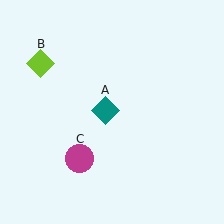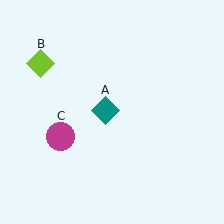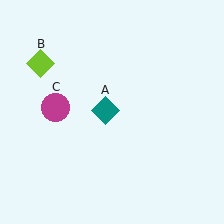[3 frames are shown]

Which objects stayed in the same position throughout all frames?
Teal diamond (object A) and lime diamond (object B) remained stationary.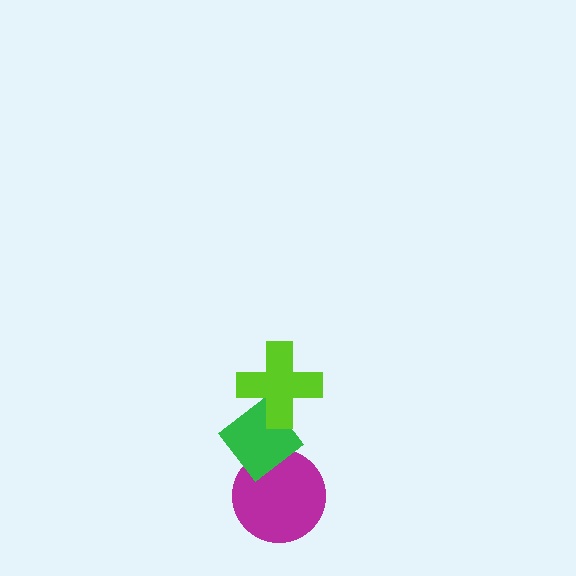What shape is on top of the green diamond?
The lime cross is on top of the green diamond.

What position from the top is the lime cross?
The lime cross is 1st from the top.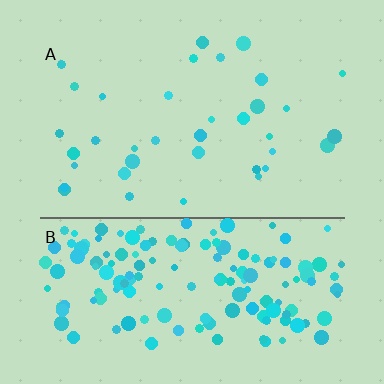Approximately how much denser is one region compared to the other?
Approximately 4.4× — region B over region A.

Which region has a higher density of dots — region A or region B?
B (the bottom).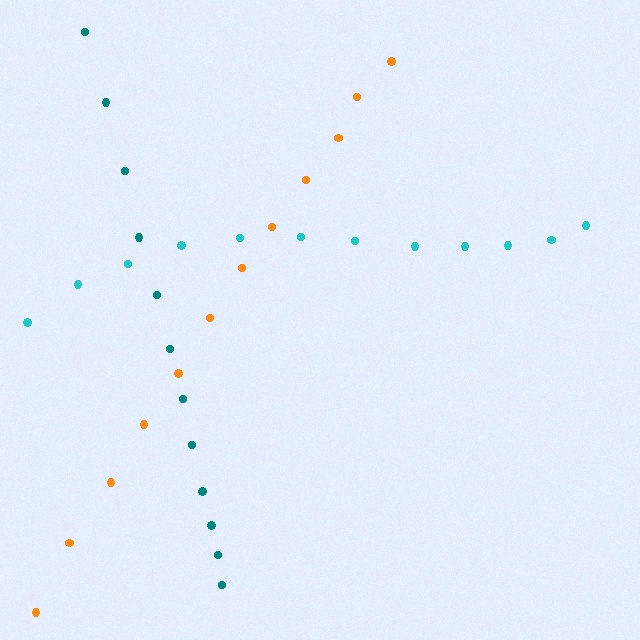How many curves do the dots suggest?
There are 3 distinct paths.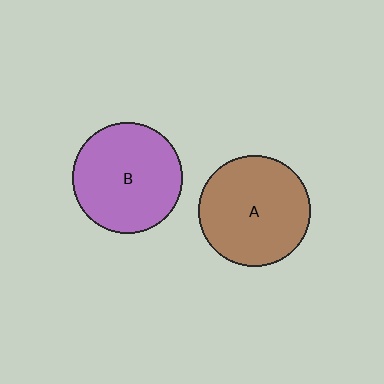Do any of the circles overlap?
No, none of the circles overlap.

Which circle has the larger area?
Circle A (brown).